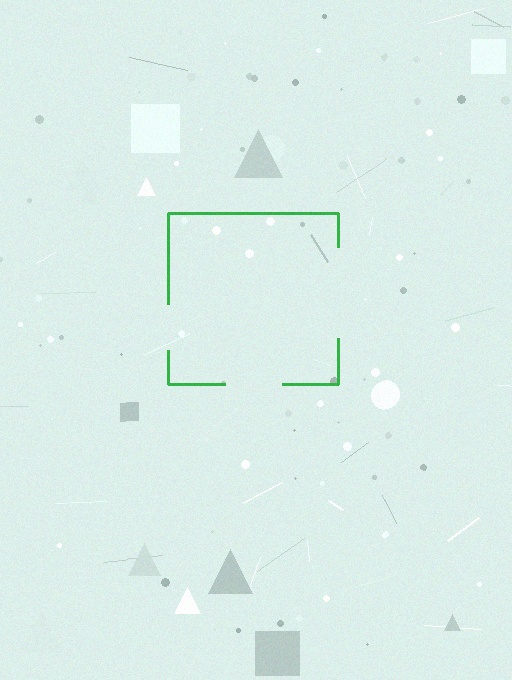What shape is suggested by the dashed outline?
The dashed outline suggests a square.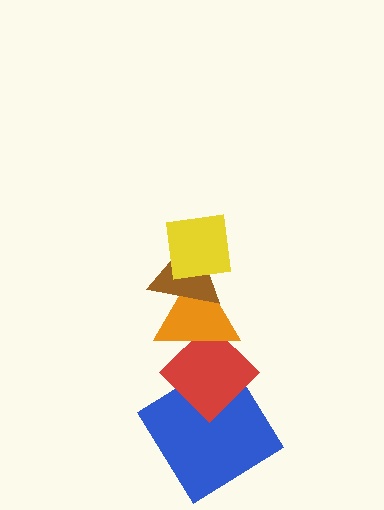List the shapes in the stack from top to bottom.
From top to bottom: the yellow square, the brown triangle, the orange triangle, the red diamond, the blue diamond.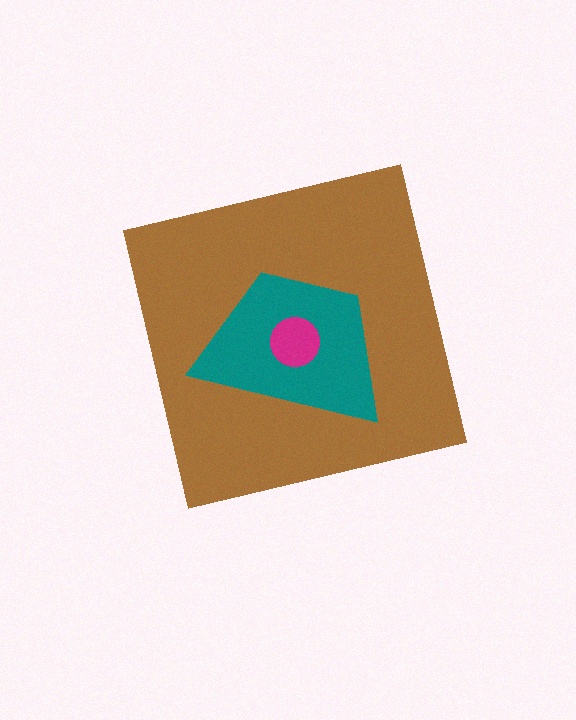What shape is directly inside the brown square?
The teal trapezoid.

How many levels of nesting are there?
3.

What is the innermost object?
The magenta circle.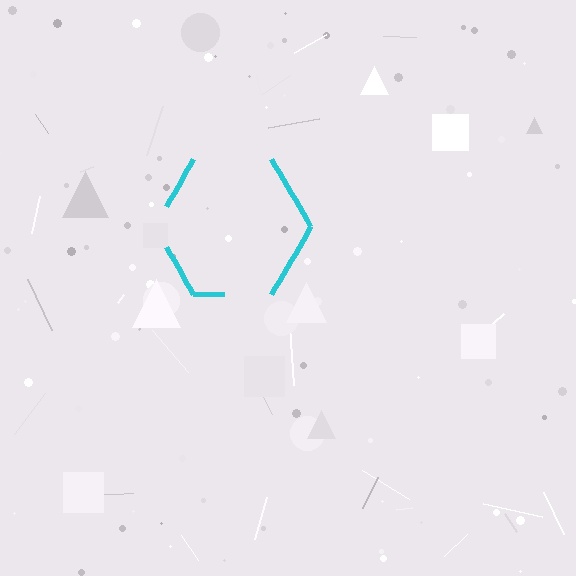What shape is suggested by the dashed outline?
The dashed outline suggests a hexagon.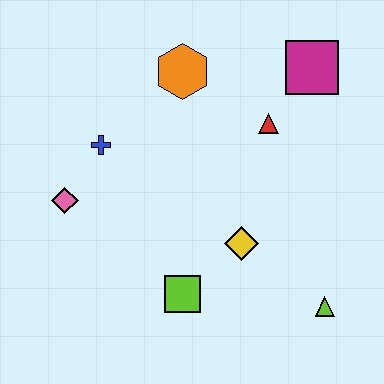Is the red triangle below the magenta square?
Yes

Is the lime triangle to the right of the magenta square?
Yes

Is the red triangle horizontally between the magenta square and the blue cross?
Yes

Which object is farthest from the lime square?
The magenta square is farthest from the lime square.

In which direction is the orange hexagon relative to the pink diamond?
The orange hexagon is above the pink diamond.